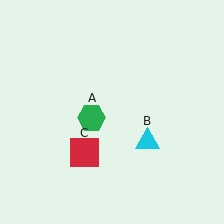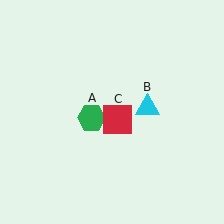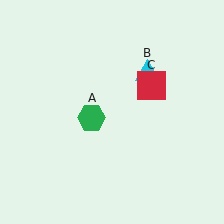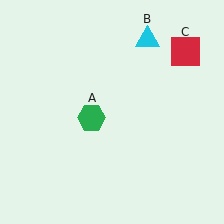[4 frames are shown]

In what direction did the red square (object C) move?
The red square (object C) moved up and to the right.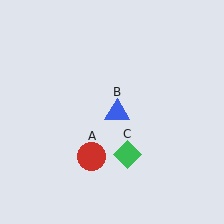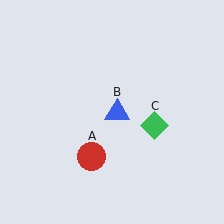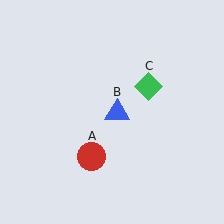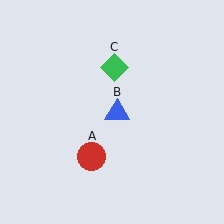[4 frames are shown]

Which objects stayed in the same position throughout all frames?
Red circle (object A) and blue triangle (object B) remained stationary.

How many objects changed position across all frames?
1 object changed position: green diamond (object C).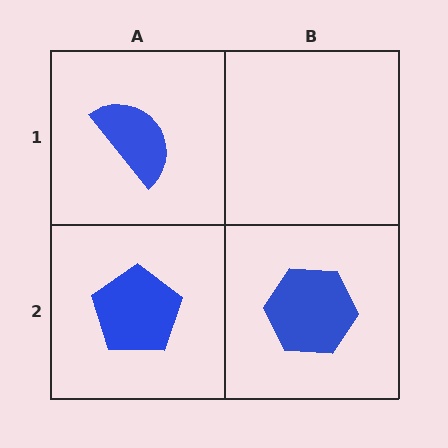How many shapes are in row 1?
1 shape.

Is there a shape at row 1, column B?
No, that cell is empty.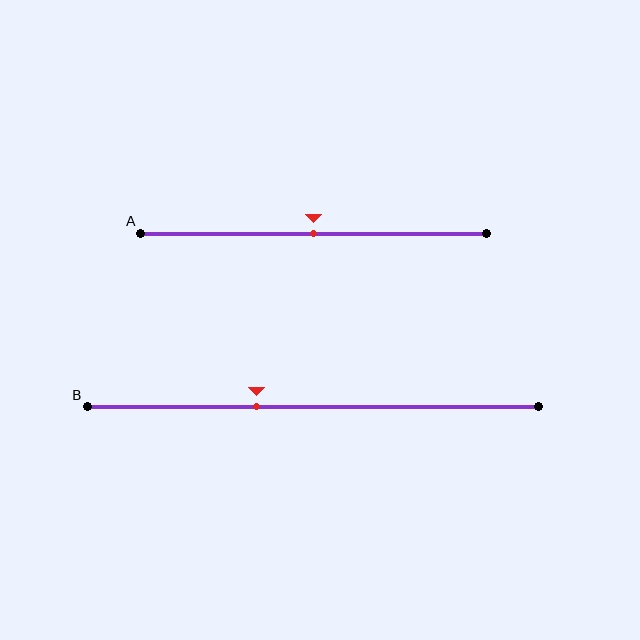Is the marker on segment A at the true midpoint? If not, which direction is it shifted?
Yes, the marker on segment A is at the true midpoint.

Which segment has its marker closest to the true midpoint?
Segment A has its marker closest to the true midpoint.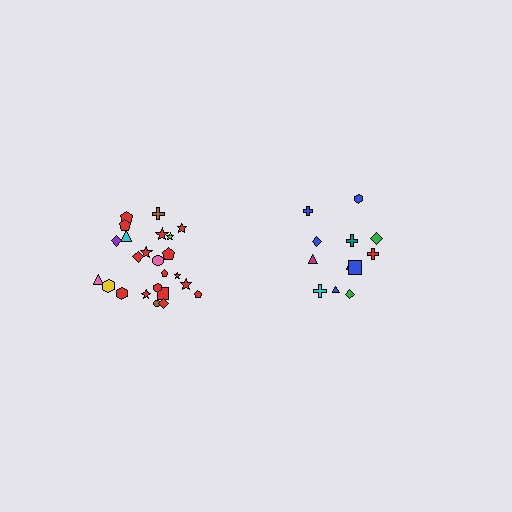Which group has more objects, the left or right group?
The left group.